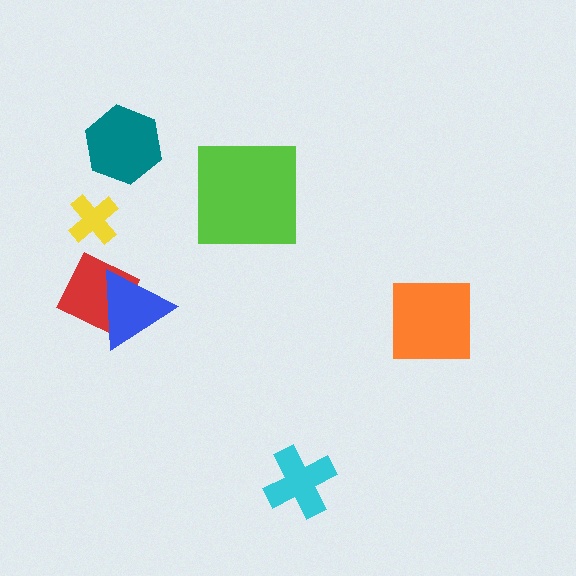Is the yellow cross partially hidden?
No, no other shape covers it.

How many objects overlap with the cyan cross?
0 objects overlap with the cyan cross.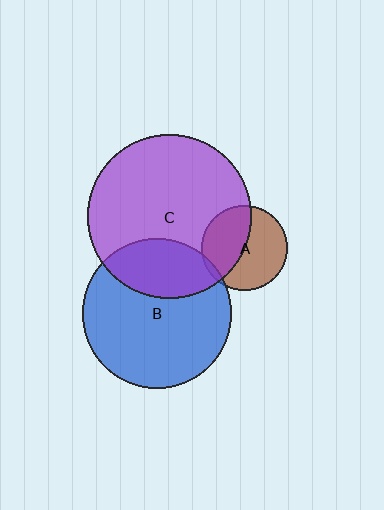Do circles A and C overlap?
Yes.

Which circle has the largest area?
Circle C (purple).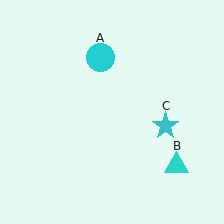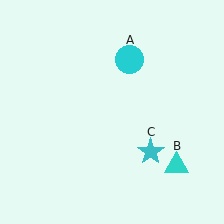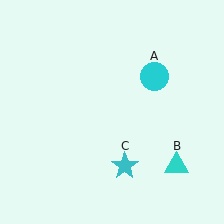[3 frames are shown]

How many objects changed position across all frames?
2 objects changed position: cyan circle (object A), cyan star (object C).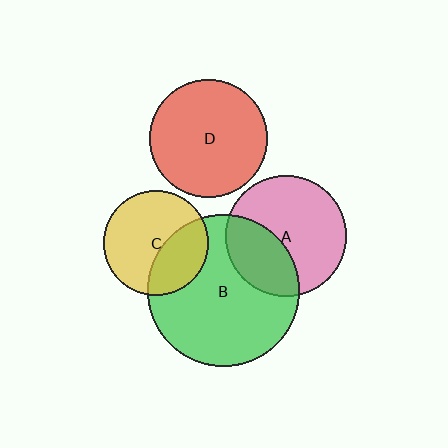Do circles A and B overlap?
Yes.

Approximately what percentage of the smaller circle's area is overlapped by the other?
Approximately 35%.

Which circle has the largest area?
Circle B (green).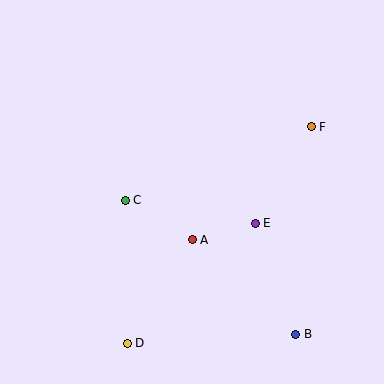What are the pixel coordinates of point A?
Point A is at (192, 240).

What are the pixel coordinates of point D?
Point D is at (127, 343).